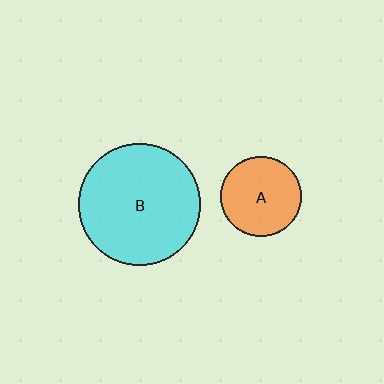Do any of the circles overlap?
No, none of the circles overlap.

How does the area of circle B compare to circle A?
Approximately 2.3 times.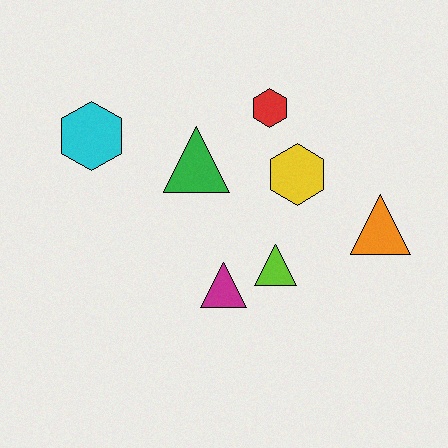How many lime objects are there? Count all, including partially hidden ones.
There is 1 lime object.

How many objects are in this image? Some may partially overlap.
There are 7 objects.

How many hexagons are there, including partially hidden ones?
There are 3 hexagons.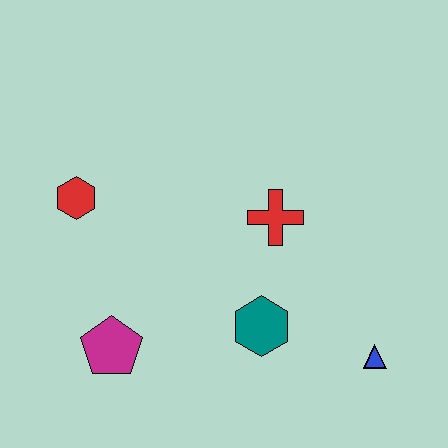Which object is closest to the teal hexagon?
The red cross is closest to the teal hexagon.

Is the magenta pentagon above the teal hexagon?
No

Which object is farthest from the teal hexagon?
The red hexagon is farthest from the teal hexagon.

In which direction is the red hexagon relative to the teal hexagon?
The red hexagon is to the left of the teal hexagon.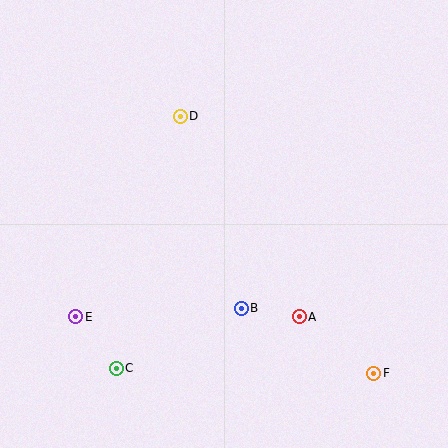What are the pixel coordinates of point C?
Point C is at (116, 368).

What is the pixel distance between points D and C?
The distance between D and C is 260 pixels.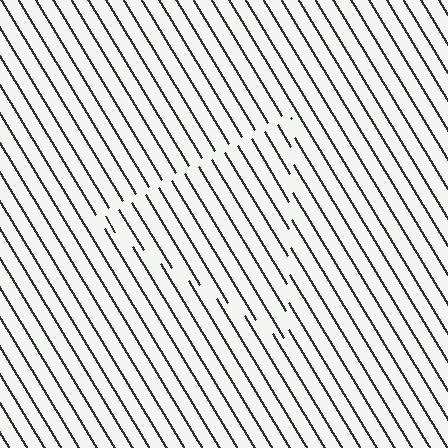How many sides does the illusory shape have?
3 sides — the line-ends trace a triangle.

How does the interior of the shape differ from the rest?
The interior of the shape contains the same grating, shifted by half a period — the contour is defined by the phase discontinuity where line-ends from the inner and outer gratings abut.